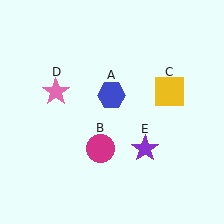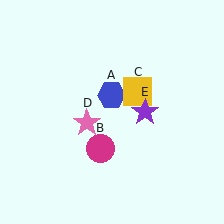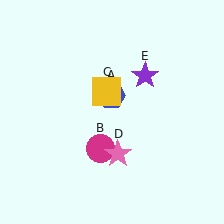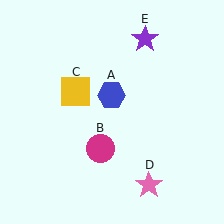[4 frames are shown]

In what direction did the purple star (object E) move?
The purple star (object E) moved up.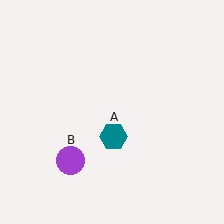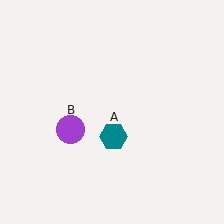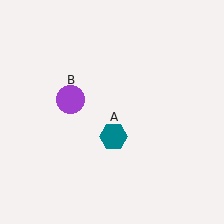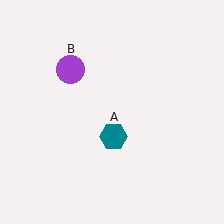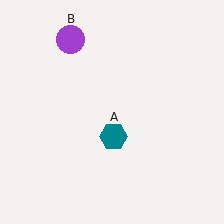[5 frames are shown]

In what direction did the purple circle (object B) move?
The purple circle (object B) moved up.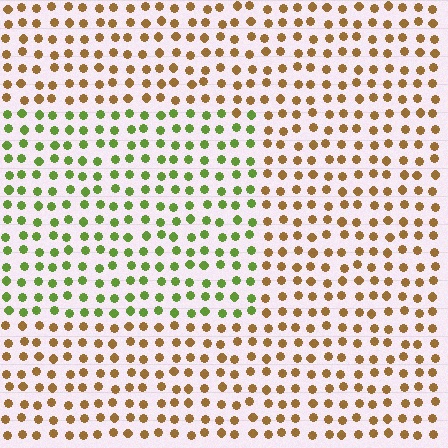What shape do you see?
I see a rectangle.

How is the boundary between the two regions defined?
The boundary is defined purely by a slight shift in hue (about 60 degrees). Spacing, size, and orientation are identical on both sides.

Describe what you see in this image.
The image is filled with small brown elements in a uniform arrangement. A rectangle-shaped region is visible where the elements are tinted to a slightly different hue, forming a subtle color boundary.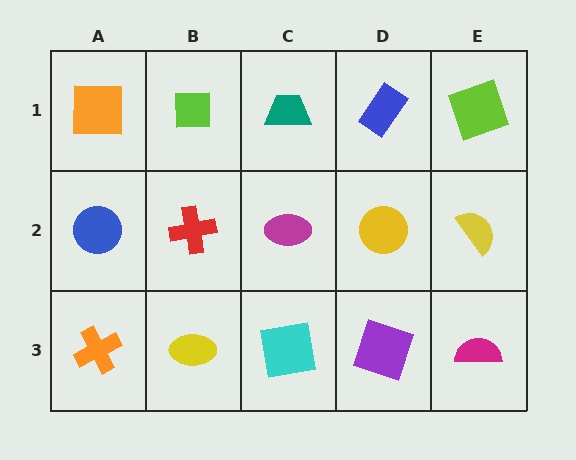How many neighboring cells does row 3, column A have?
2.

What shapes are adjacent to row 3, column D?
A yellow circle (row 2, column D), a cyan square (row 3, column C), a magenta semicircle (row 3, column E).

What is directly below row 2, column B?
A yellow ellipse.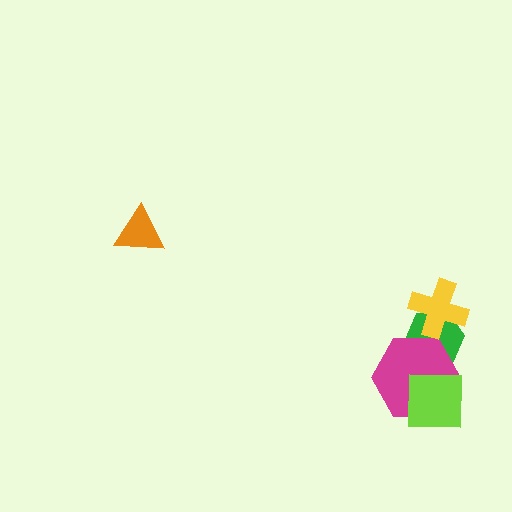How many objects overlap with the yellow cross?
1 object overlaps with the yellow cross.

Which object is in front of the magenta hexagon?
The lime square is in front of the magenta hexagon.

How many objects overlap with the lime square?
1 object overlaps with the lime square.